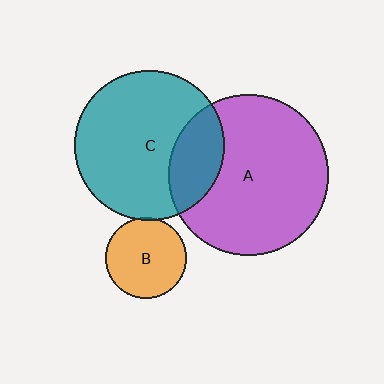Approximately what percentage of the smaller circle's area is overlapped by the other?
Approximately 25%.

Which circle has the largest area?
Circle A (purple).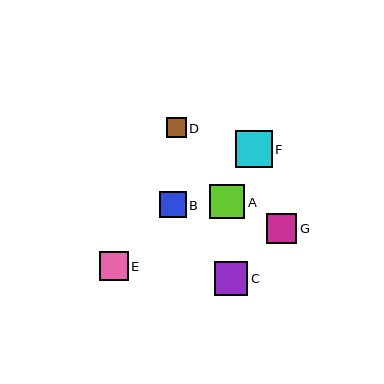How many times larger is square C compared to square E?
Square C is approximately 1.2 times the size of square E.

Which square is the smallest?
Square D is the smallest with a size of approximately 20 pixels.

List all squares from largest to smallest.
From largest to smallest: F, A, C, G, E, B, D.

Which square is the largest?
Square F is the largest with a size of approximately 37 pixels.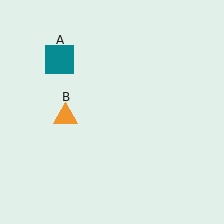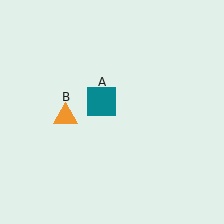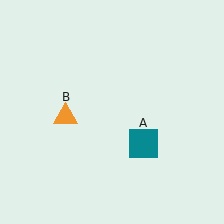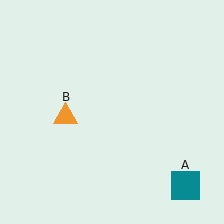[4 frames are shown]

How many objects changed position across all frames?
1 object changed position: teal square (object A).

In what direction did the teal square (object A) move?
The teal square (object A) moved down and to the right.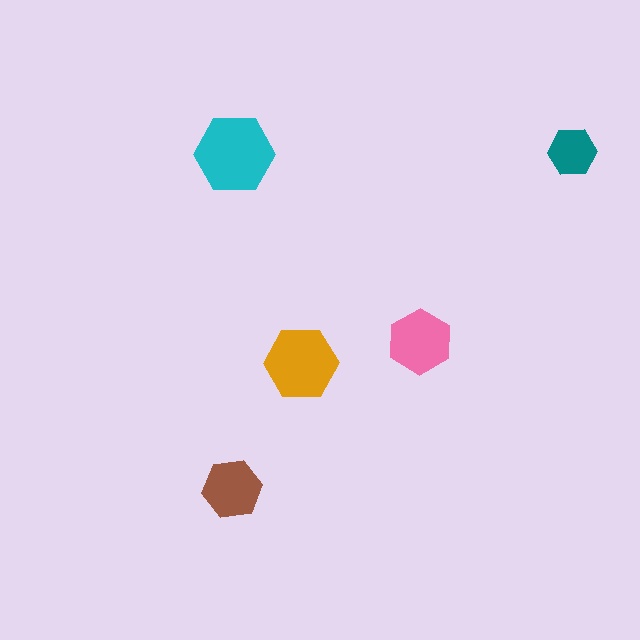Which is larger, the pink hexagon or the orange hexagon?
The orange one.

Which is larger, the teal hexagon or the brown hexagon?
The brown one.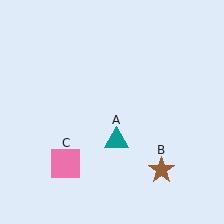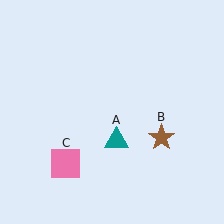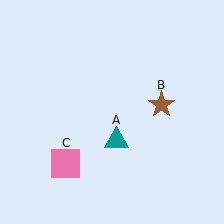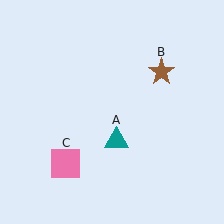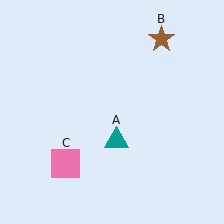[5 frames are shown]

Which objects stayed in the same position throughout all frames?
Teal triangle (object A) and pink square (object C) remained stationary.